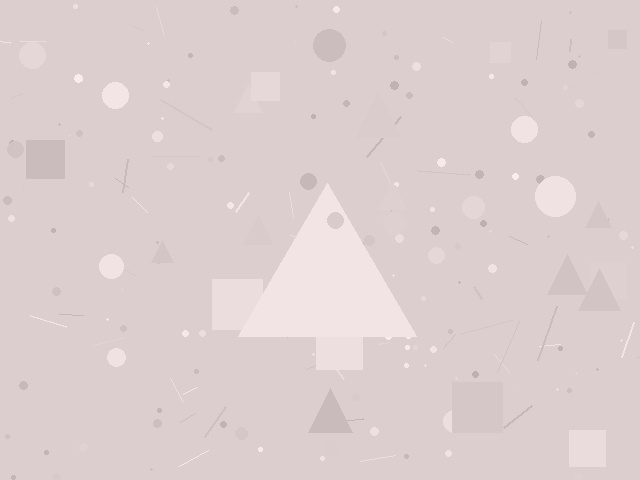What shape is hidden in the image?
A triangle is hidden in the image.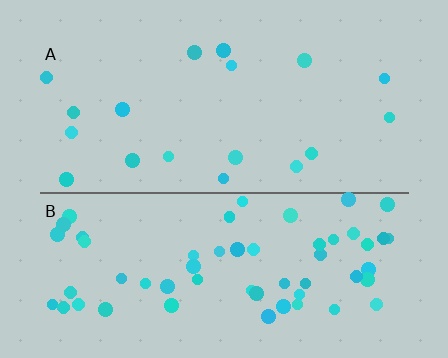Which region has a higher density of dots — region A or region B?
B (the bottom).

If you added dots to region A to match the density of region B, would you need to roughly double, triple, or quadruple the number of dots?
Approximately triple.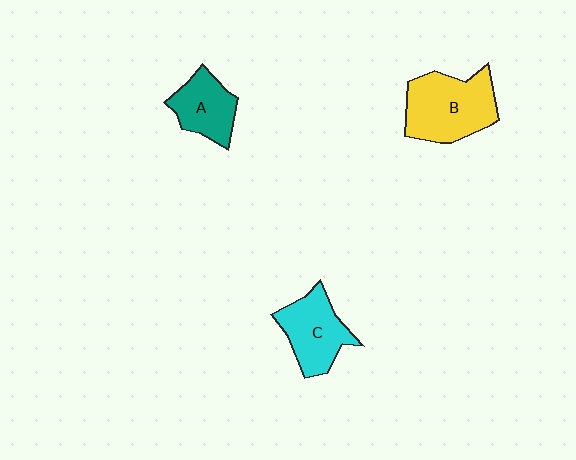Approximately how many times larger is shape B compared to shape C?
Approximately 1.3 times.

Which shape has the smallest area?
Shape A (teal).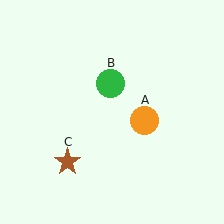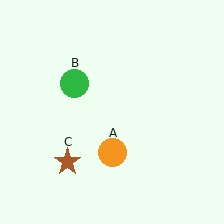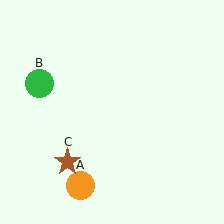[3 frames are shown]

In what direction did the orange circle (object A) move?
The orange circle (object A) moved down and to the left.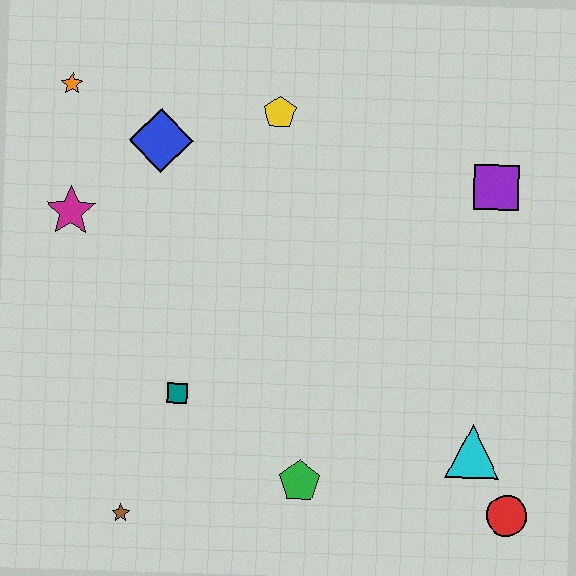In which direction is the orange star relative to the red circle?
The orange star is to the left of the red circle.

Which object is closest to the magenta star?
The blue diamond is closest to the magenta star.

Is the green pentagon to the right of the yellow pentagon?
Yes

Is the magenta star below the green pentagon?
No